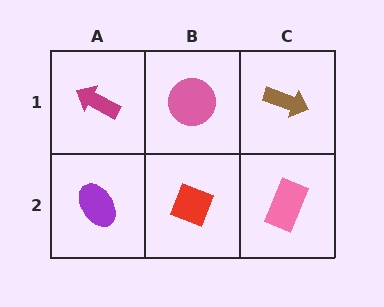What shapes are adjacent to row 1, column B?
A red diamond (row 2, column B), a magenta arrow (row 1, column A), a brown arrow (row 1, column C).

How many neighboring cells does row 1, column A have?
2.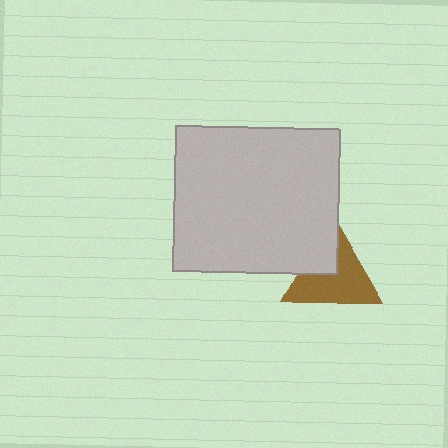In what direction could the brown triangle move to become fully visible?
The brown triangle could move toward the lower-right. That would shift it out from behind the light gray rectangle entirely.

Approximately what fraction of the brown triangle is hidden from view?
Roughly 31% of the brown triangle is hidden behind the light gray rectangle.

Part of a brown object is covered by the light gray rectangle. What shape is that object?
It is a triangle.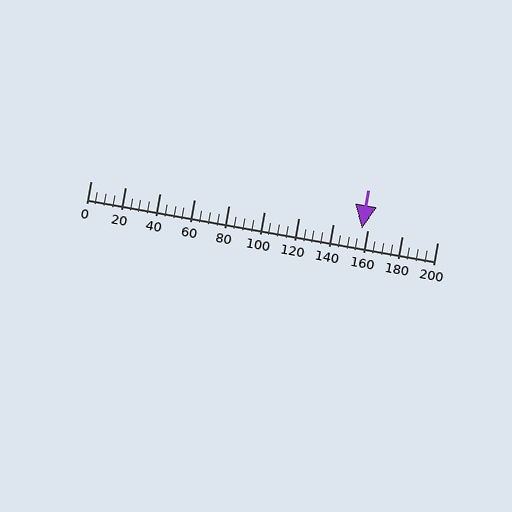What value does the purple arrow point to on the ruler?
The purple arrow points to approximately 156.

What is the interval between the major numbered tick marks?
The major tick marks are spaced 20 units apart.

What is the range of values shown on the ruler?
The ruler shows values from 0 to 200.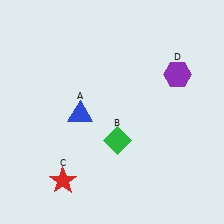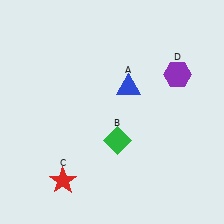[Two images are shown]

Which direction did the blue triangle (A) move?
The blue triangle (A) moved right.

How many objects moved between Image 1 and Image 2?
1 object moved between the two images.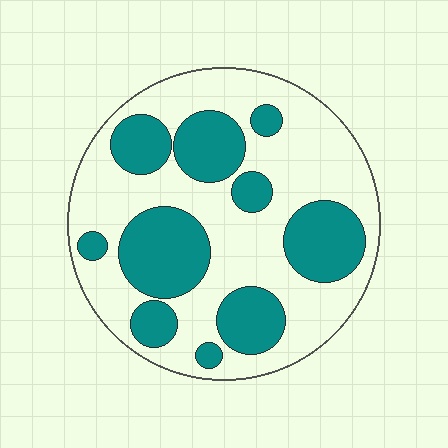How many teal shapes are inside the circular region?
10.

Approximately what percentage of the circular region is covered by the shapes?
Approximately 35%.